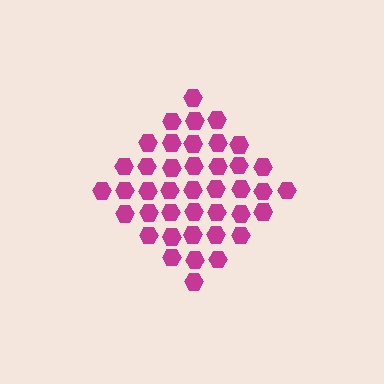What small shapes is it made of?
It is made of small hexagons.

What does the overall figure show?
The overall figure shows a diamond.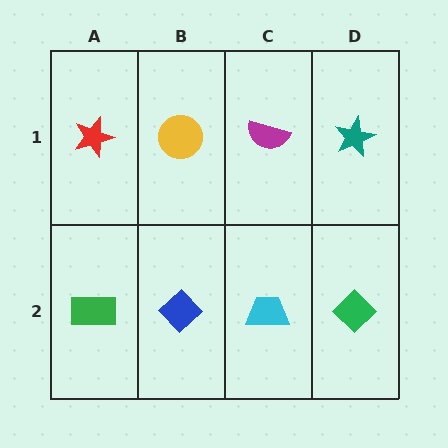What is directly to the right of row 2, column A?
A blue diamond.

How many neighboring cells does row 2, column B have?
3.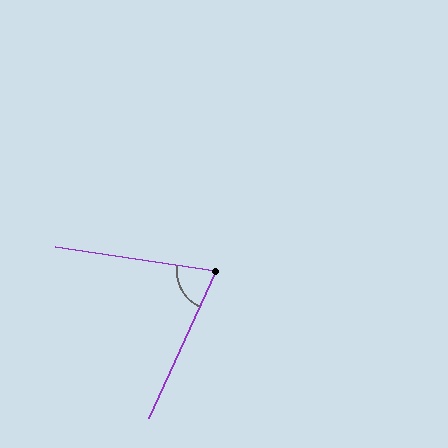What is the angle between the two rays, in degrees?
Approximately 74 degrees.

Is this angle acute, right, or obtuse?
It is acute.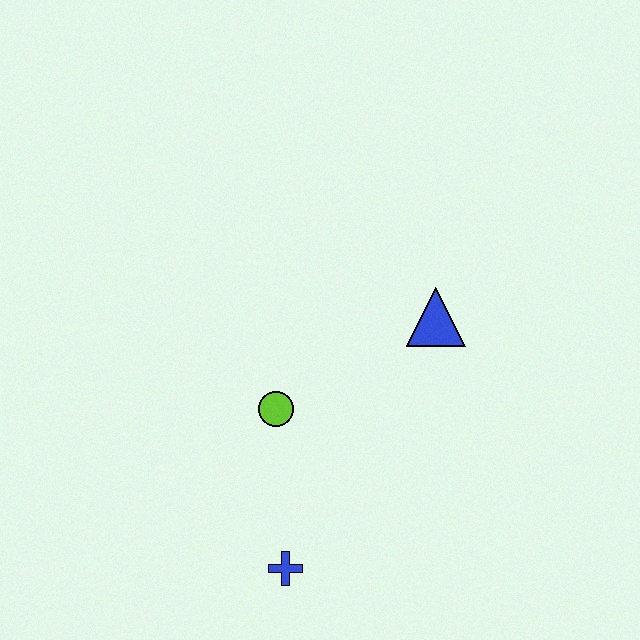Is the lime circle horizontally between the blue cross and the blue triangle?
No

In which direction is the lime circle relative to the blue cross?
The lime circle is above the blue cross.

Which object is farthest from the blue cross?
The blue triangle is farthest from the blue cross.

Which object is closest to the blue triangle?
The lime circle is closest to the blue triangle.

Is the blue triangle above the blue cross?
Yes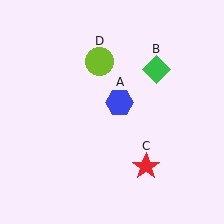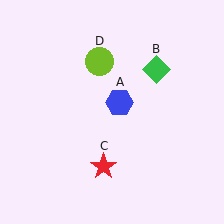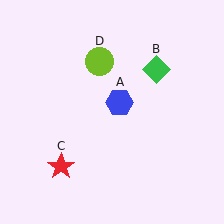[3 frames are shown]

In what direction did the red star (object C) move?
The red star (object C) moved left.